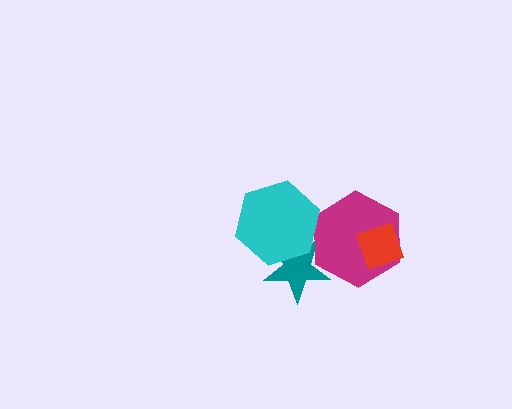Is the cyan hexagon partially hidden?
No, no other shape covers it.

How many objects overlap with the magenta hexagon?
3 objects overlap with the magenta hexagon.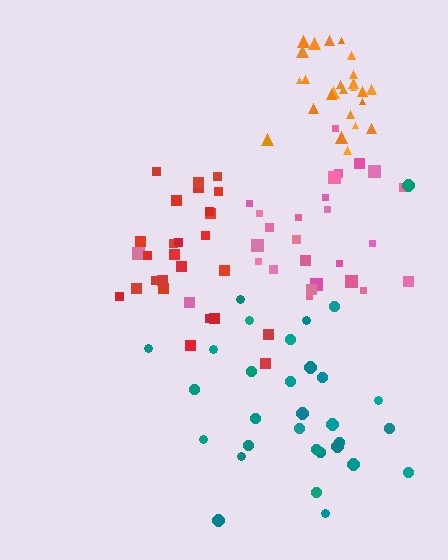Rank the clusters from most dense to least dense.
orange, red, pink, teal.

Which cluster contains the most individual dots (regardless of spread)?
Teal (31).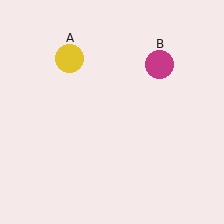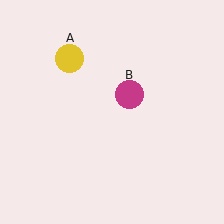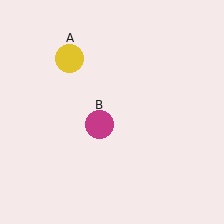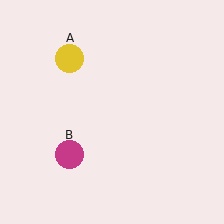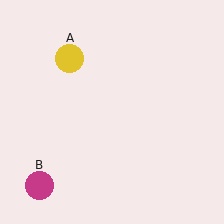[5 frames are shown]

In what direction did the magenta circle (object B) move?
The magenta circle (object B) moved down and to the left.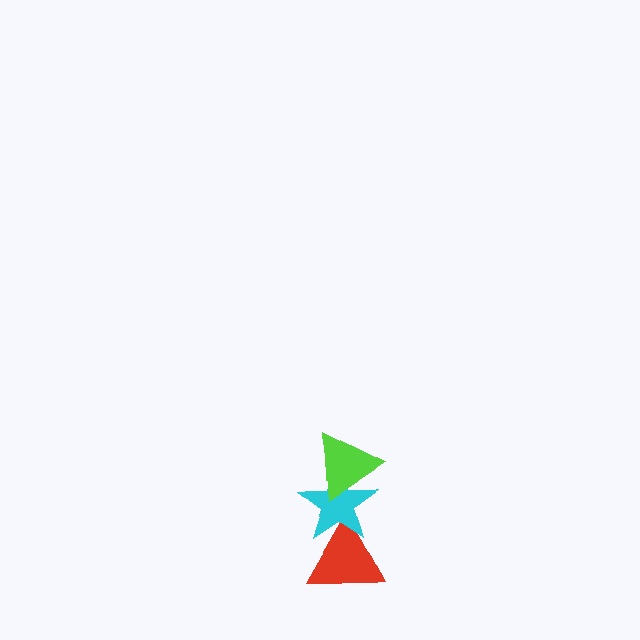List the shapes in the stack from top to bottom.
From top to bottom: the lime triangle, the cyan star, the red triangle.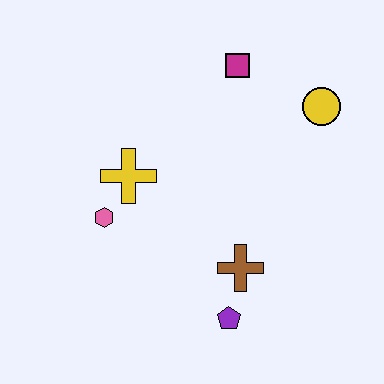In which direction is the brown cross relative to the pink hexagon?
The brown cross is to the right of the pink hexagon.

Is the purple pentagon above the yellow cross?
No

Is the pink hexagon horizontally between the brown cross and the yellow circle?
No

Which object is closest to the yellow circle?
The magenta square is closest to the yellow circle.